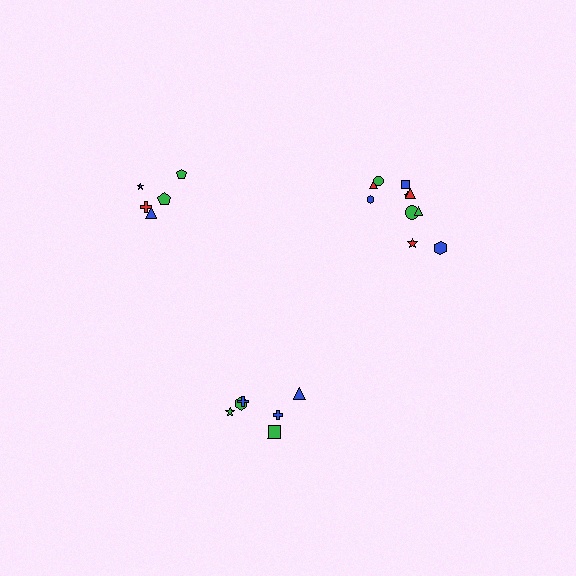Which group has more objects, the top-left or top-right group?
The top-right group.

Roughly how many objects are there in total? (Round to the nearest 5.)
Roughly 20 objects in total.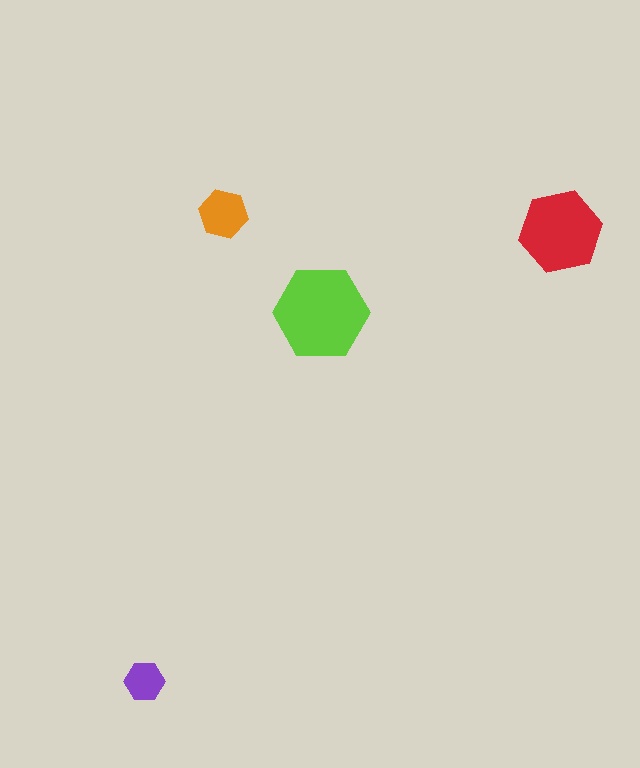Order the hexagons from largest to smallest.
the lime one, the red one, the orange one, the purple one.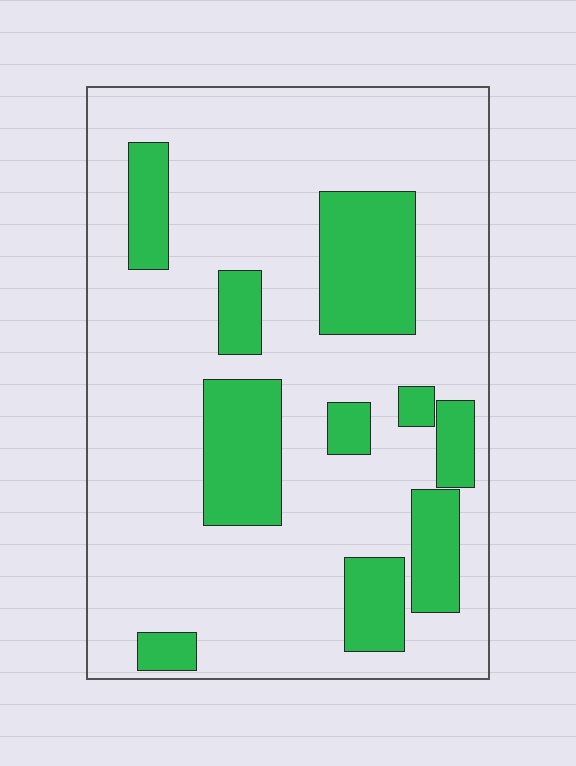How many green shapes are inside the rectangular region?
10.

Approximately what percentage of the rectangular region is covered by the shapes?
Approximately 25%.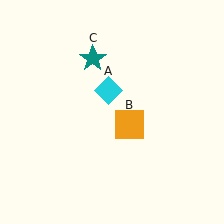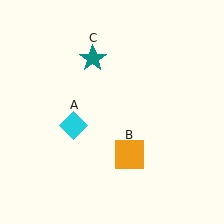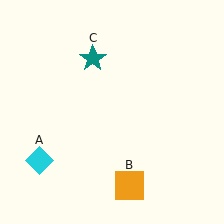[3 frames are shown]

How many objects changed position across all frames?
2 objects changed position: cyan diamond (object A), orange square (object B).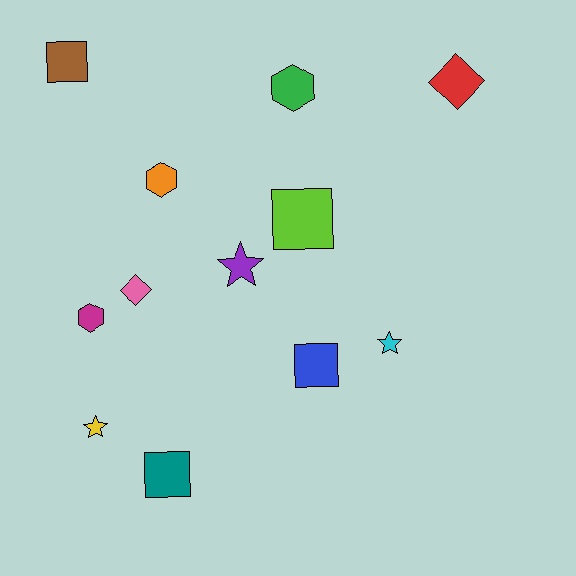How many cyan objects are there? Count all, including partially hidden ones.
There is 1 cyan object.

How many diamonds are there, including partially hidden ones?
There are 2 diamonds.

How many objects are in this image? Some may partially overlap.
There are 12 objects.